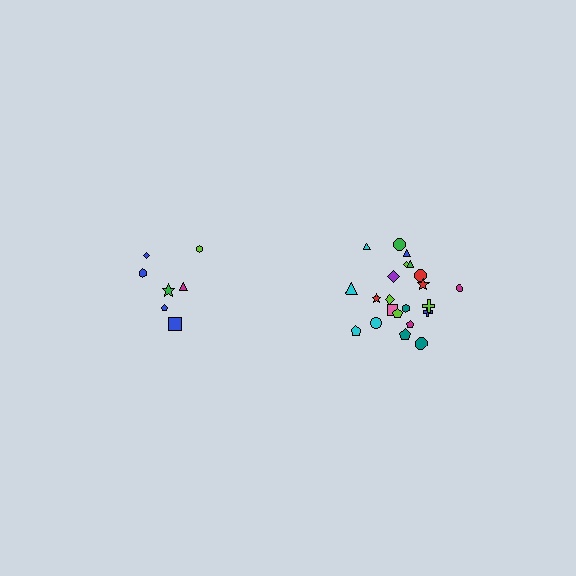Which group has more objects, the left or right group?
The right group.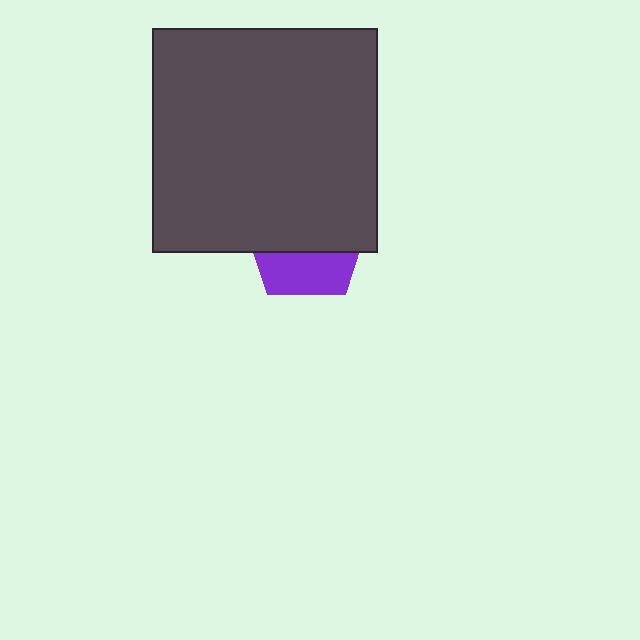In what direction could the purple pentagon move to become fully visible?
The purple pentagon could move down. That would shift it out from behind the dark gray square entirely.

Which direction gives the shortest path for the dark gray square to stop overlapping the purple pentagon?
Moving up gives the shortest separation.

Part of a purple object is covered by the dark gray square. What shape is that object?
It is a pentagon.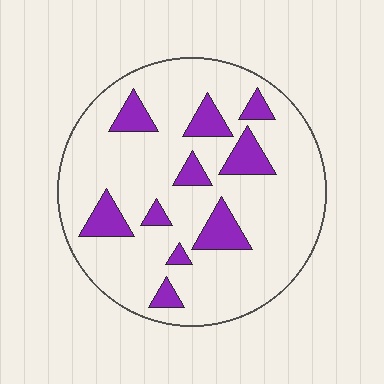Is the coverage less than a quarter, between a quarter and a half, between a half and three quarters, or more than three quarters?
Less than a quarter.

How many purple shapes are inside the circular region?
10.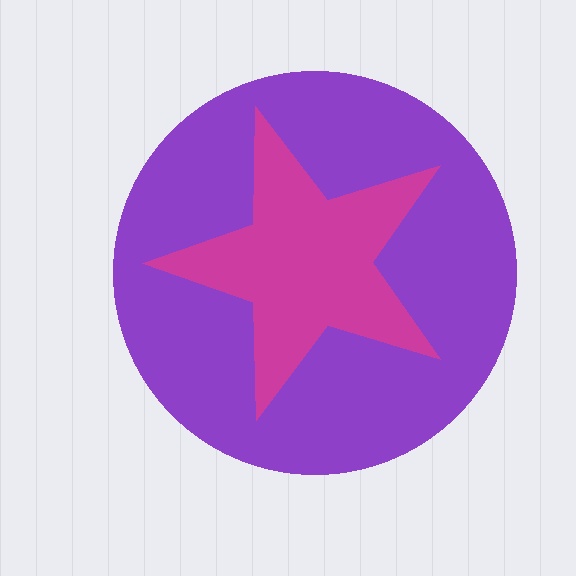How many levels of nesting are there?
2.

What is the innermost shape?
The magenta star.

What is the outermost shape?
The purple circle.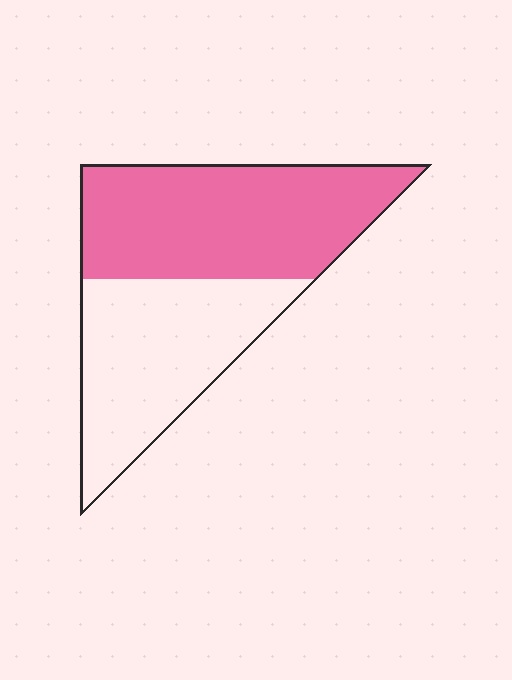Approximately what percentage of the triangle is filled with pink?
Approximately 55%.